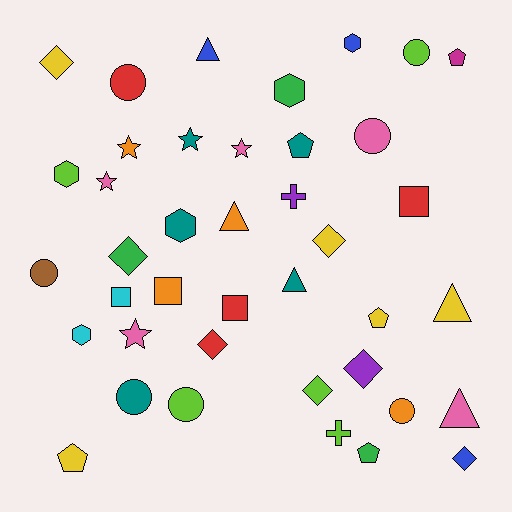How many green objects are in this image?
There are 3 green objects.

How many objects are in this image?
There are 40 objects.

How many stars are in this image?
There are 5 stars.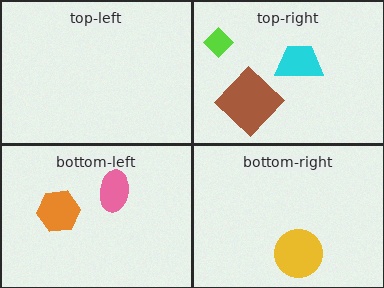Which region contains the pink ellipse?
The bottom-left region.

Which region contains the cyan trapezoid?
The top-right region.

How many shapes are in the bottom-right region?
1.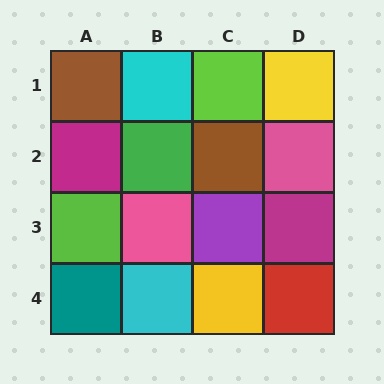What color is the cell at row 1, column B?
Cyan.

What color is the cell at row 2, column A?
Magenta.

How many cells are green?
1 cell is green.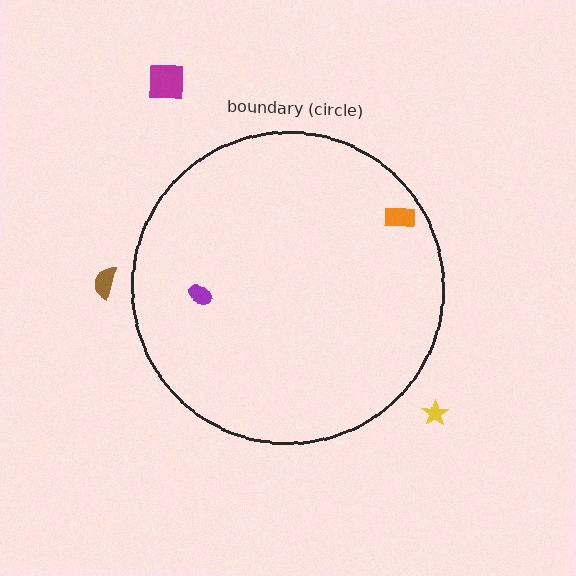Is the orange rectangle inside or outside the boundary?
Inside.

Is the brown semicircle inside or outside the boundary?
Outside.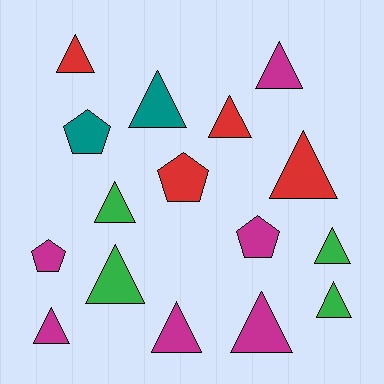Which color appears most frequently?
Magenta, with 6 objects.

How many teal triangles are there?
There is 1 teal triangle.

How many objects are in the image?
There are 16 objects.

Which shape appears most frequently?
Triangle, with 12 objects.